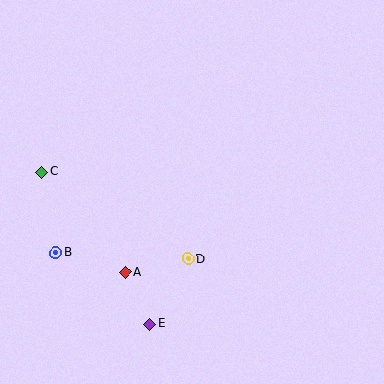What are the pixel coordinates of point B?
Point B is at (56, 253).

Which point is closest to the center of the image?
Point D at (188, 259) is closest to the center.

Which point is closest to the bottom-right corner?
Point D is closest to the bottom-right corner.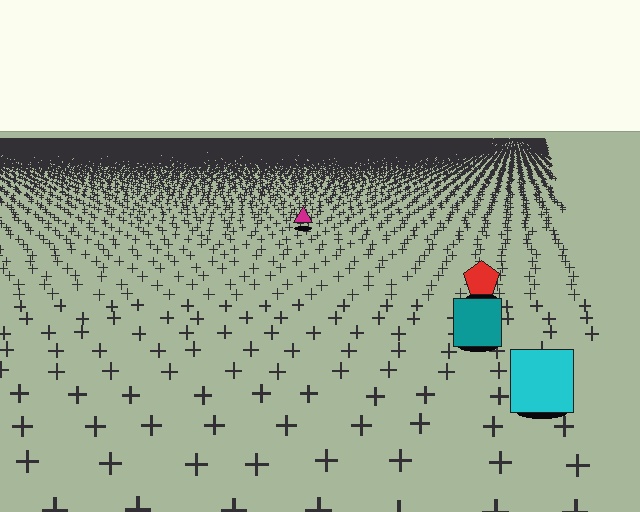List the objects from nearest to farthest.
From nearest to farthest: the cyan square, the teal square, the red pentagon, the magenta triangle.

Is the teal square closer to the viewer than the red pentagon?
Yes. The teal square is closer — you can tell from the texture gradient: the ground texture is coarser near it.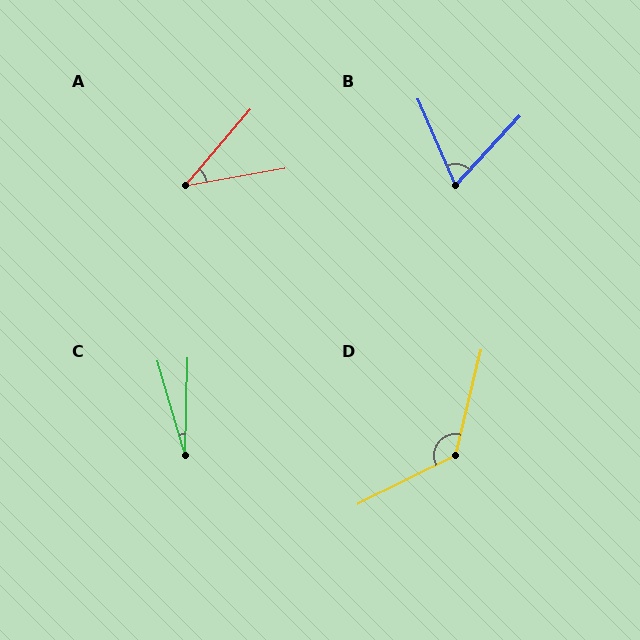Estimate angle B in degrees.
Approximately 67 degrees.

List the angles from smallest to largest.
C (18°), A (39°), B (67°), D (130°).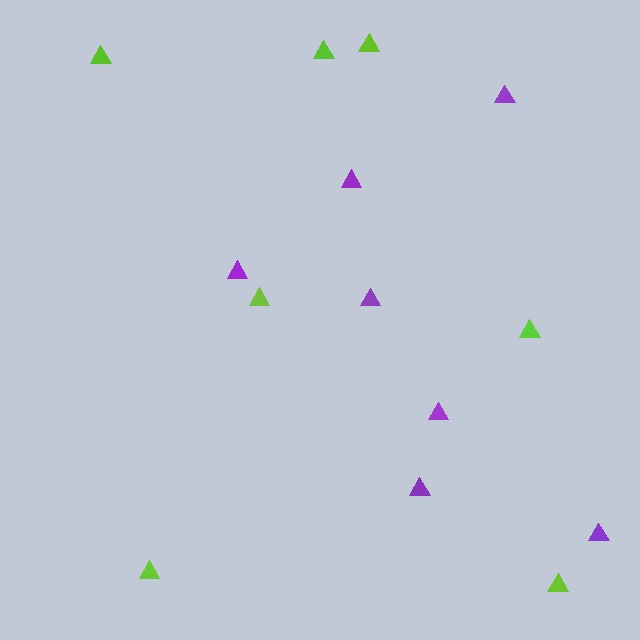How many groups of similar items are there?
There are 2 groups: one group of purple triangles (7) and one group of lime triangles (7).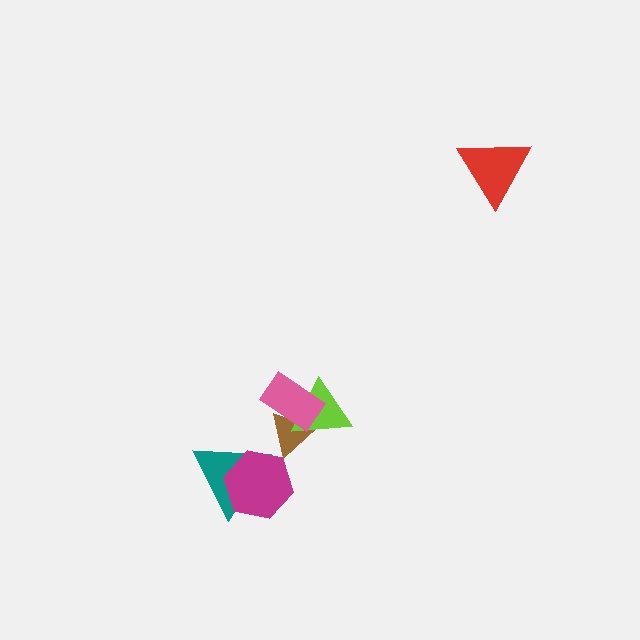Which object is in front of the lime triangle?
The pink rectangle is in front of the lime triangle.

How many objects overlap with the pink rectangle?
2 objects overlap with the pink rectangle.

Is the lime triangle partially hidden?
Yes, it is partially covered by another shape.